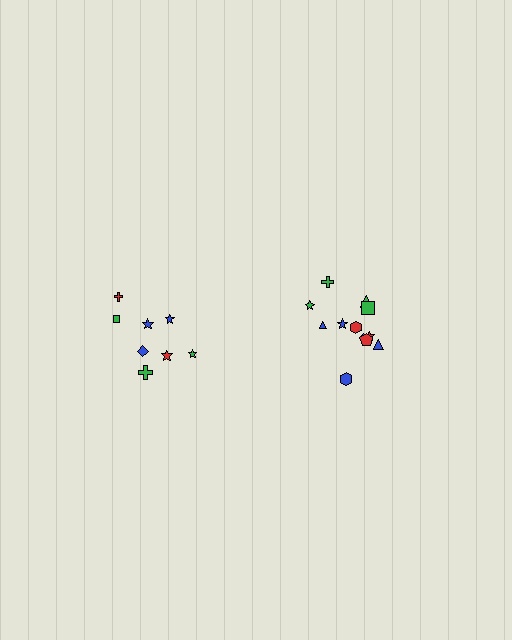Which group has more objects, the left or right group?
The right group.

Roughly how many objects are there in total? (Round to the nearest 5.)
Roughly 20 objects in total.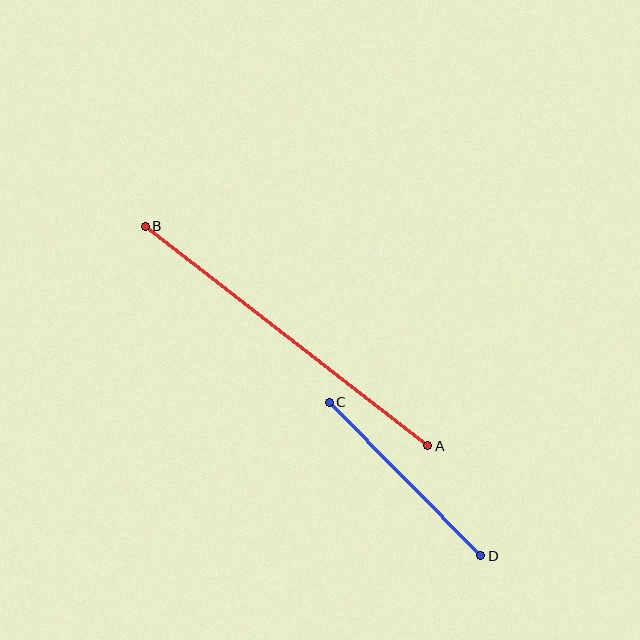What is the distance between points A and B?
The distance is approximately 358 pixels.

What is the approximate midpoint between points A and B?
The midpoint is at approximately (286, 336) pixels.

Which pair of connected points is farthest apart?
Points A and B are farthest apart.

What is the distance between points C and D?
The distance is approximately 216 pixels.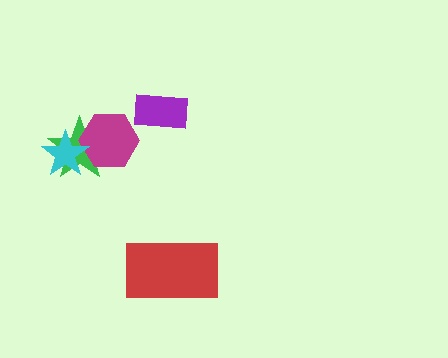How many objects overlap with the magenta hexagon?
2 objects overlap with the magenta hexagon.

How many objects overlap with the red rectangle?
0 objects overlap with the red rectangle.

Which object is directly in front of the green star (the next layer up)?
The magenta hexagon is directly in front of the green star.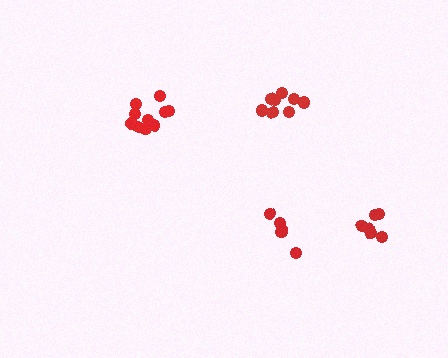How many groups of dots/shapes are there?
There are 4 groups.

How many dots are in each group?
Group 1: 6 dots, Group 2: 10 dots, Group 3: 6 dots, Group 4: 8 dots (30 total).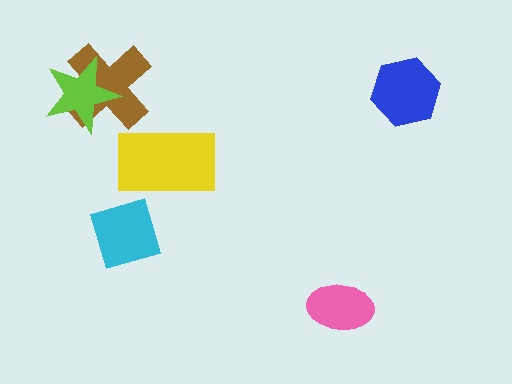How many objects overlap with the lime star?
1 object overlaps with the lime star.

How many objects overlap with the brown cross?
1 object overlaps with the brown cross.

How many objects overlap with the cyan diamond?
0 objects overlap with the cyan diamond.